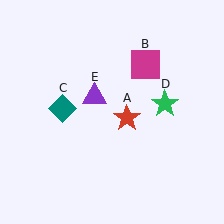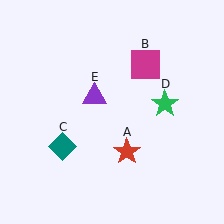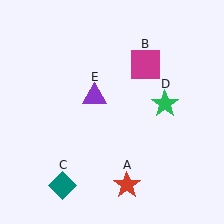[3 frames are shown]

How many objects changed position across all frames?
2 objects changed position: red star (object A), teal diamond (object C).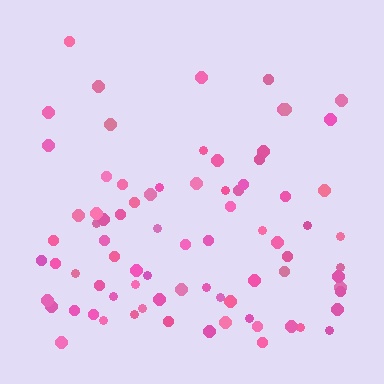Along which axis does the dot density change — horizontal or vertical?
Vertical.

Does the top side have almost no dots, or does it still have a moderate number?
Still a moderate number, just noticeably fewer than the bottom.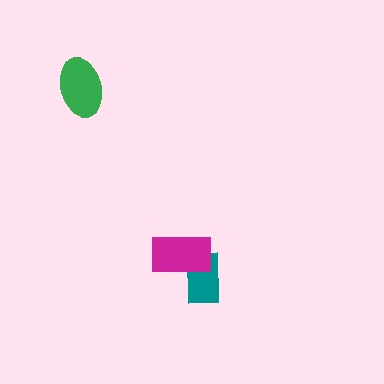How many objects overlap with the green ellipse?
0 objects overlap with the green ellipse.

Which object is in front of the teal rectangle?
The magenta rectangle is in front of the teal rectangle.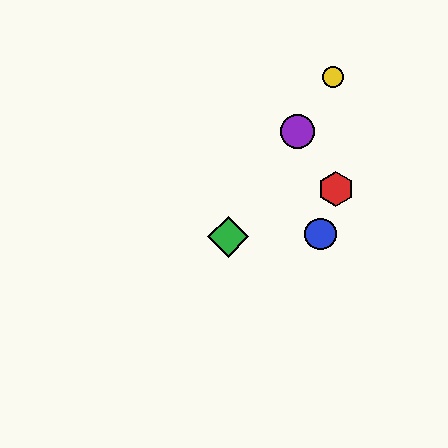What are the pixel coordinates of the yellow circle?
The yellow circle is at (333, 77).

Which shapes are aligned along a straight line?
The green diamond, the yellow circle, the purple circle are aligned along a straight line.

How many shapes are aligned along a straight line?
3 shapes (the green diamond, the yellow circle, the purple circle) are aligned along a straight line.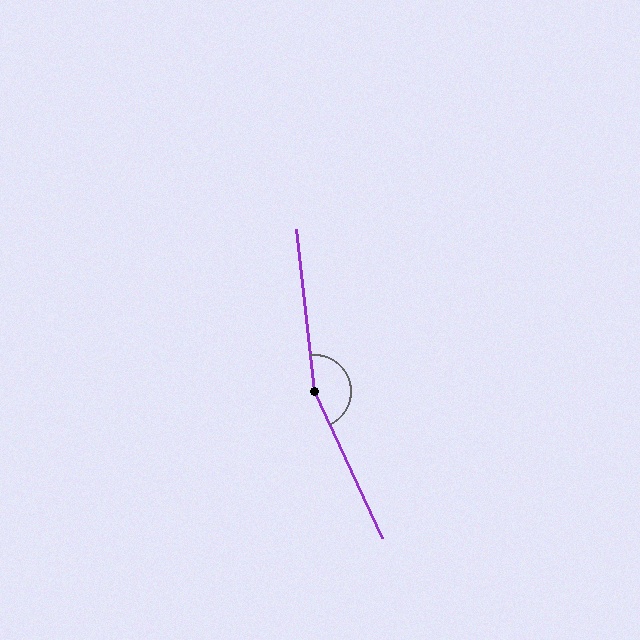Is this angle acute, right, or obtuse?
It is obtuse.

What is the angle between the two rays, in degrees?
Approximately 162 degrees.